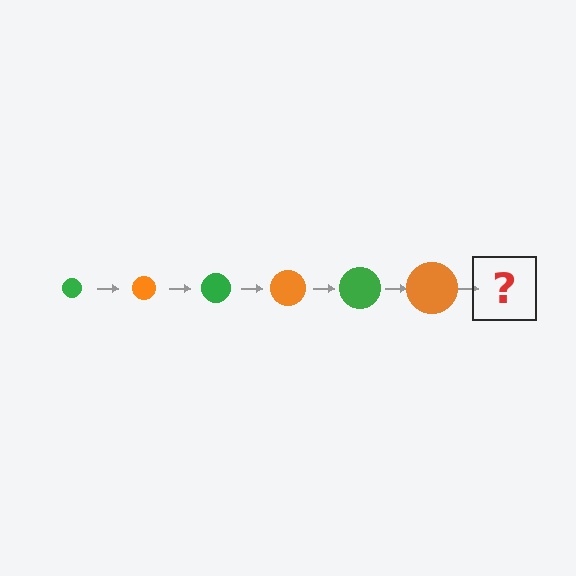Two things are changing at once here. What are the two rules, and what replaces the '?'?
The two rules are that the circle grows larger each step and the color cycles through green and orange. The '?' should be a green circle, larger than the previous one.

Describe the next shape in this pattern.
It should be a green circle, larger than the previous one.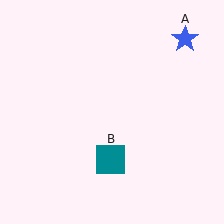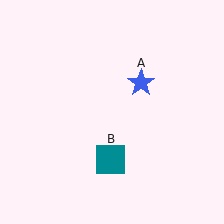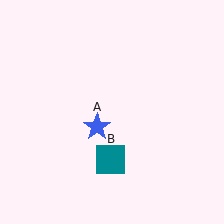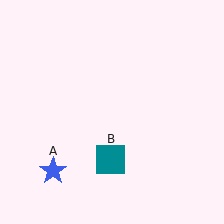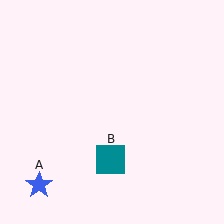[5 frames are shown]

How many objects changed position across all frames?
1 object changed position: blue star (object A).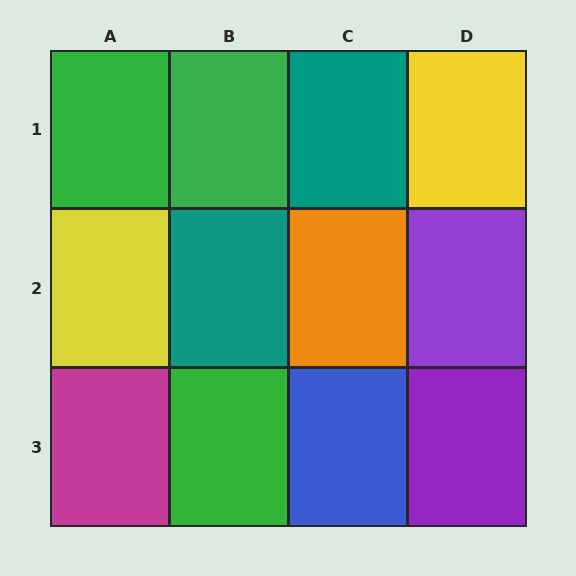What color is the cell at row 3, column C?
Blue.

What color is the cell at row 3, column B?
Green.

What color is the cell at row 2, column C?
Orange.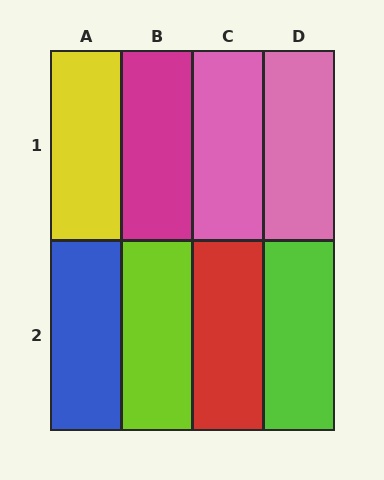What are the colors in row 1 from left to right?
Yellow, magenta, pink, pink.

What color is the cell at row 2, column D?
Lime.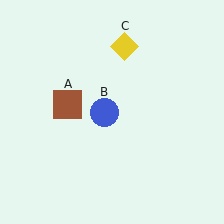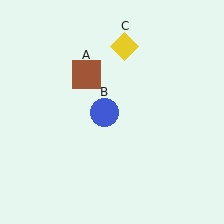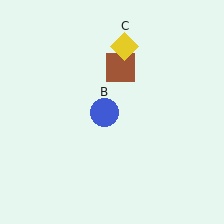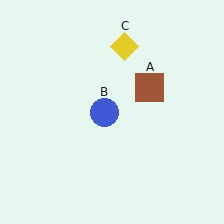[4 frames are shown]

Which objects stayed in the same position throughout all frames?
Blue circle (object B) and yellow diamond (object C) remained stationary.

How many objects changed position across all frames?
1 object changed position: brown square (object A).